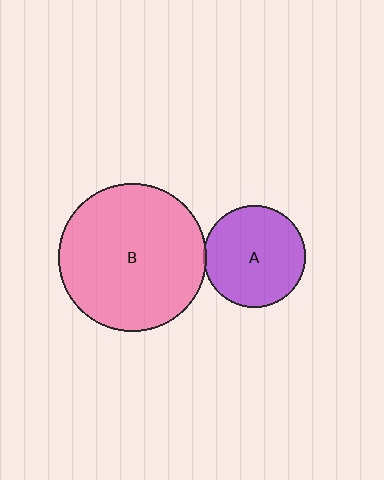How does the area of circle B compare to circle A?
Approximately 2.1 times.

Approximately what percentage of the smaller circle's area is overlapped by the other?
Approximately 5%.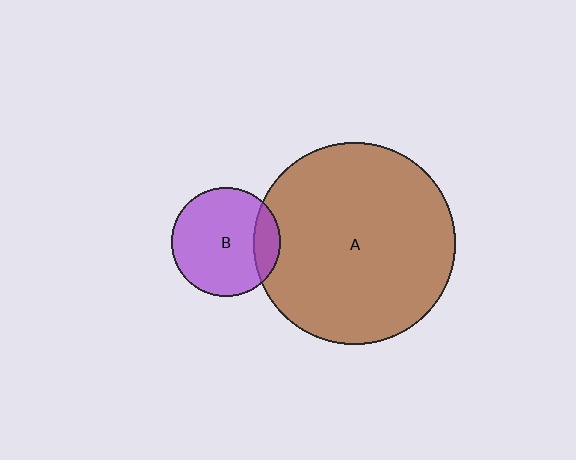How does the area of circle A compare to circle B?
Approximately 3.4 times.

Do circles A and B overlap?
Yes.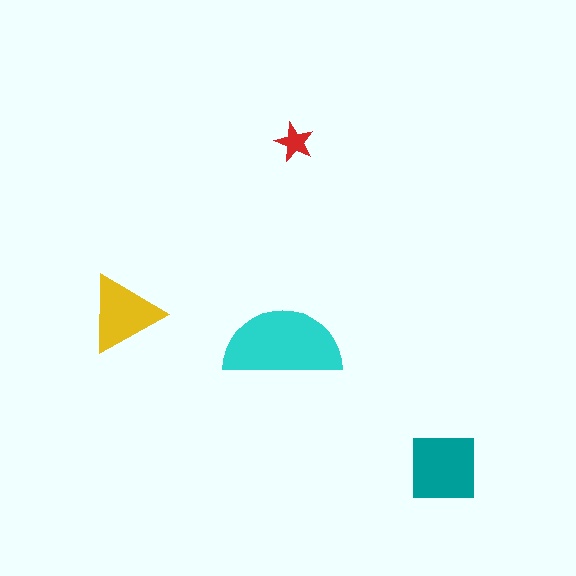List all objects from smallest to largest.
The red star, the yellow triangle, the teal square, the cyan semicircle.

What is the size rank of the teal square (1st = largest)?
2nd.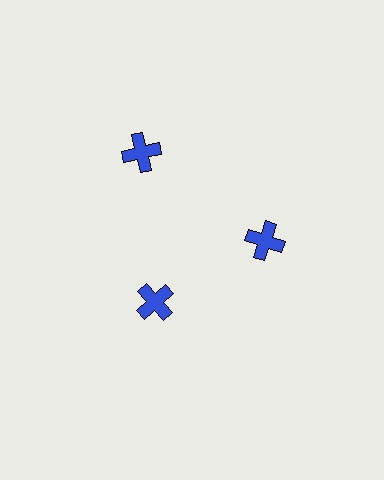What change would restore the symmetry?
The symmetry would be restored by moving it inward, back onto the ring so that all 3 crosses sit at equal angles and equal distance from the center.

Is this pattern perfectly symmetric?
No. The 3 blue crosses are arranged in a ring, but one element near the 11 o'clock position is pushed outward from the center, breaking the 3-fold rotational symmetry.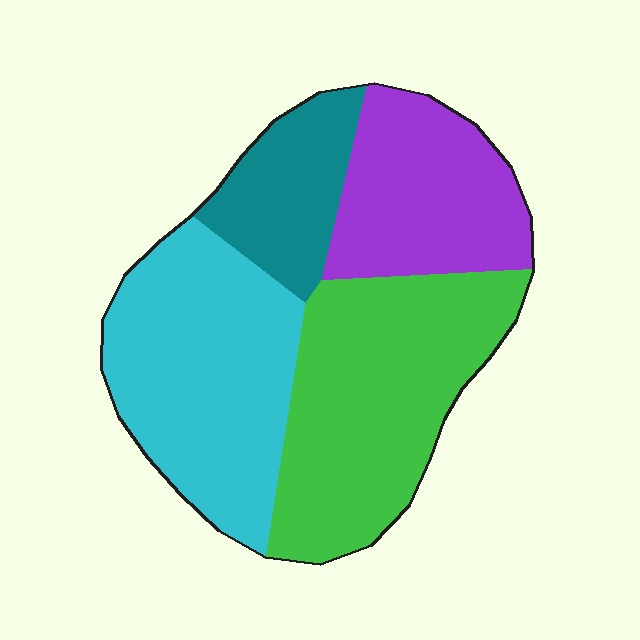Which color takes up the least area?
Teal, at roughly 15%.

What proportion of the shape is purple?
Purple takes up about one fifth (1/5) of the shape.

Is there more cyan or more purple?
Cyan.